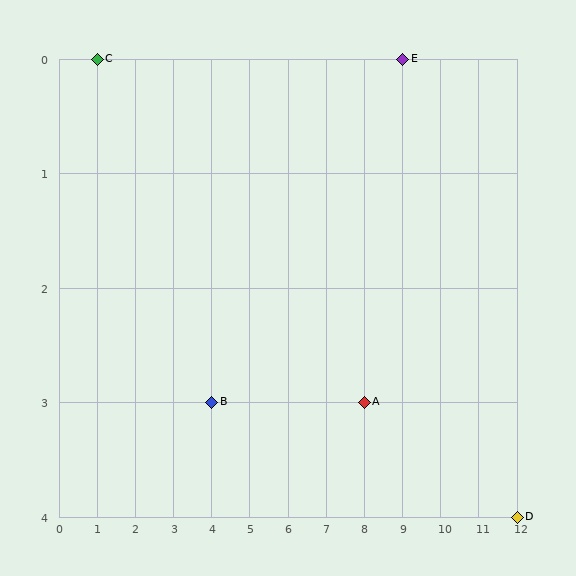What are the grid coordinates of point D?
Point D is at grid coordinates (12, 4).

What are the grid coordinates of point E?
Point E is at grid coordinates (9, 0).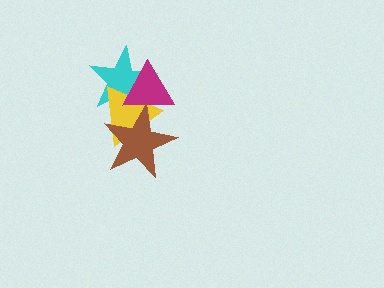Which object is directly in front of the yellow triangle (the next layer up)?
The magenta triangle is directly in front of the yellow triangle.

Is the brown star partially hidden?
No, no other shape covers it.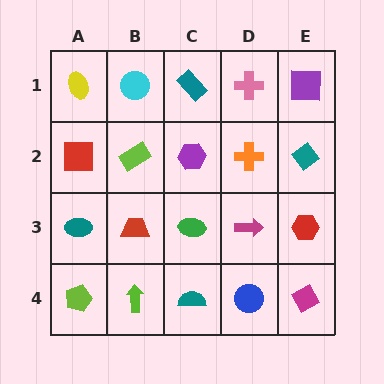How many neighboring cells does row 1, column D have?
3.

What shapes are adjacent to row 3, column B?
A lime rectangle (row 2, column B), a lime arrow (row 4, column B), a teal ellipse (row 3, column A), a green ellipse (row 3, column C).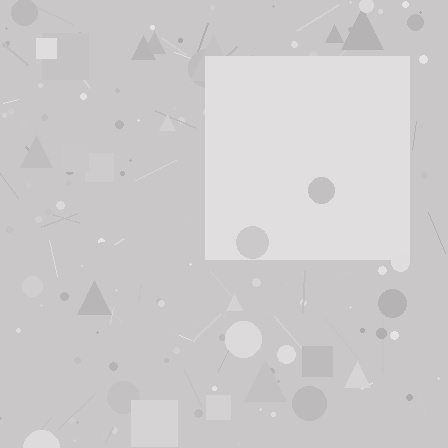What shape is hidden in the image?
A square is hidden in the image.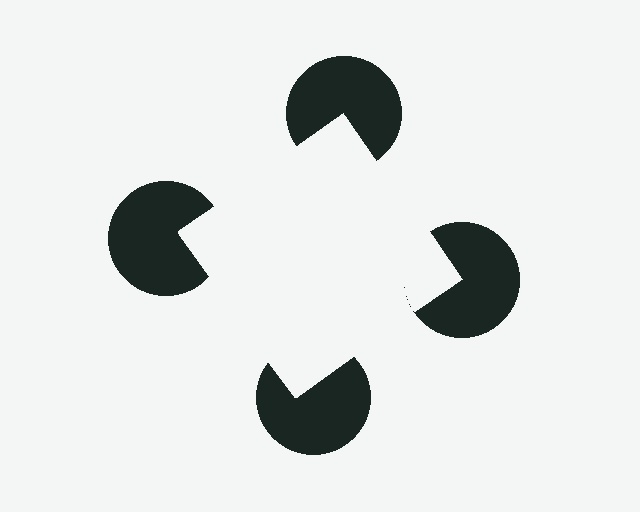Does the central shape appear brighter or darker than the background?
It typically appears slightly brighter than the background, even though no actual brightness change is drawn.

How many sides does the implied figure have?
4 sides.